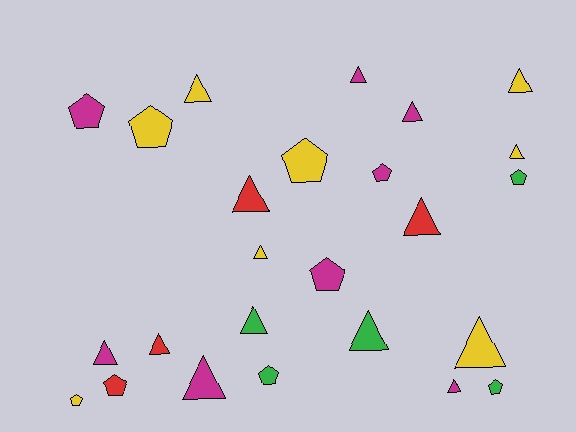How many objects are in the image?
There are 25 objects.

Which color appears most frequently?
Magenta, with 8 objects.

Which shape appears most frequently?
Triangle, with 15 objects.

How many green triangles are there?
There are 2 green triangles.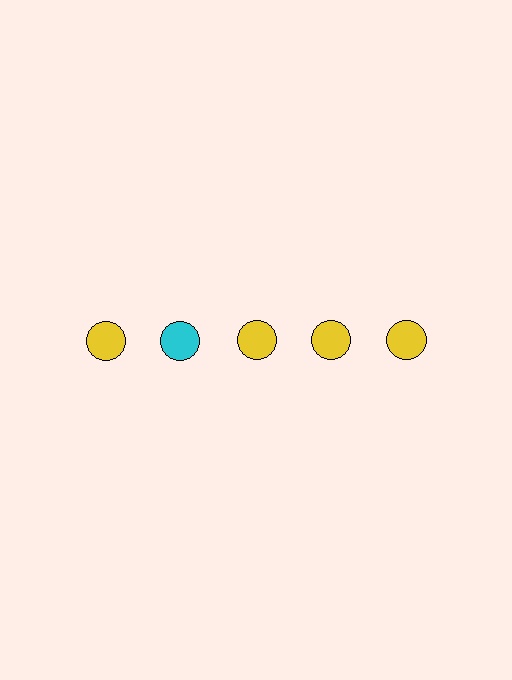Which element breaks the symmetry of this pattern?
The cyan circle in the top row, second from left column breaks the symmetry. All other shapes are yellow circles.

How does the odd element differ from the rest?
It has a different color: cyan instead of yellow.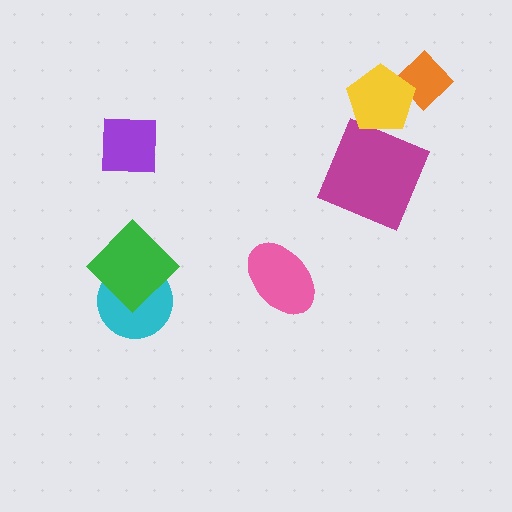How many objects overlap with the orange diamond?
1 object overlaps with the orange diamond.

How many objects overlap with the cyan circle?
1 object overlaps with the cyan circle.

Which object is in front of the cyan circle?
The green diamond is in front of the cyan circle.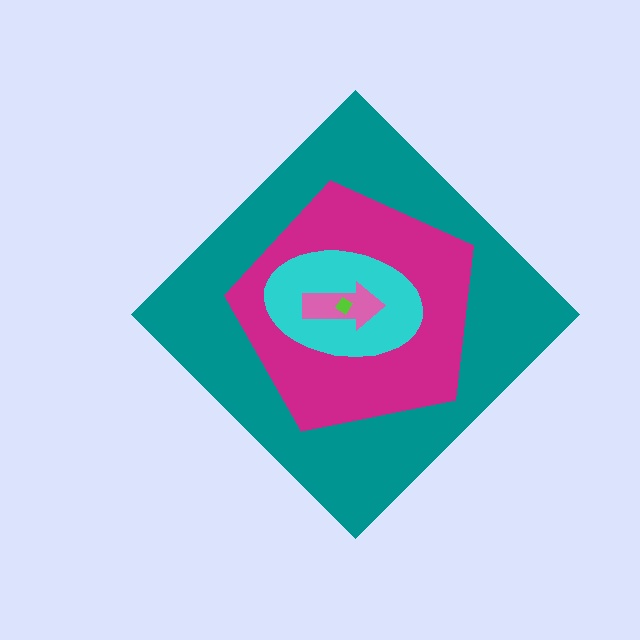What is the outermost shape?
The teal diamond.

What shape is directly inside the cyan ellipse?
The pink arrow.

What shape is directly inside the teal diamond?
The magenta pentagon.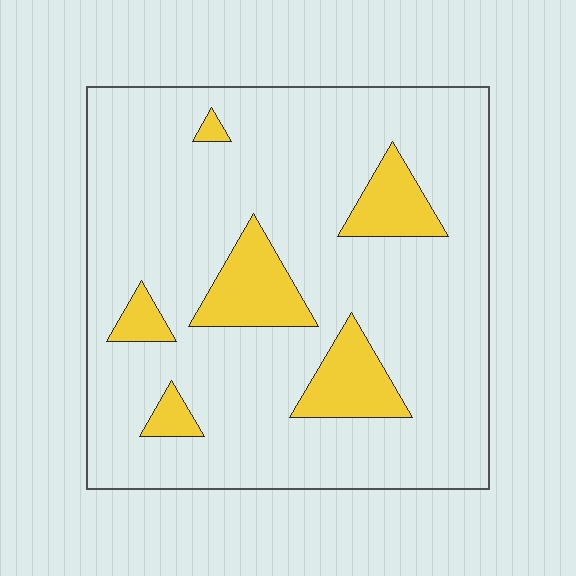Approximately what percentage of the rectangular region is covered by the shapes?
Approximately 15%.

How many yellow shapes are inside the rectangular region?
6.